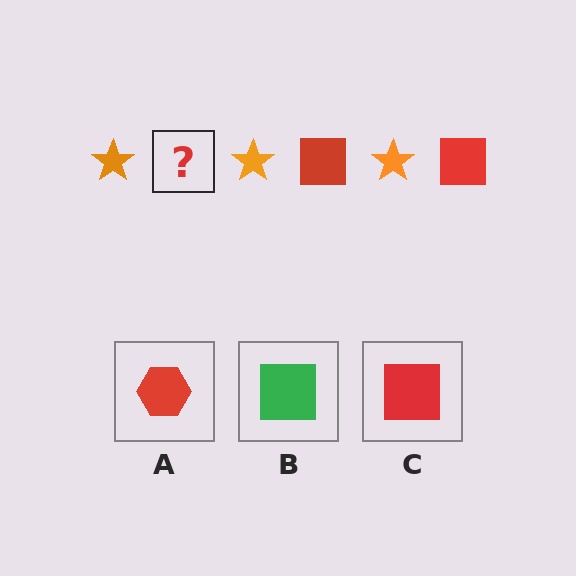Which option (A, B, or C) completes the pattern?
C.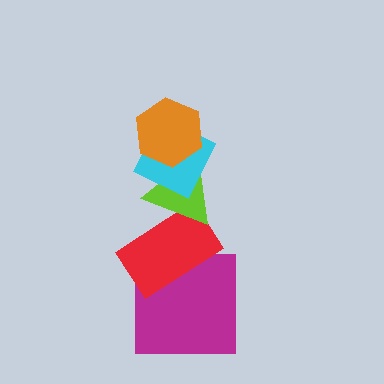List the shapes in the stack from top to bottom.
From top to bottom: the orange hexagon, the cyan diamond, the lime triangle, the red rectangle, the magenta square.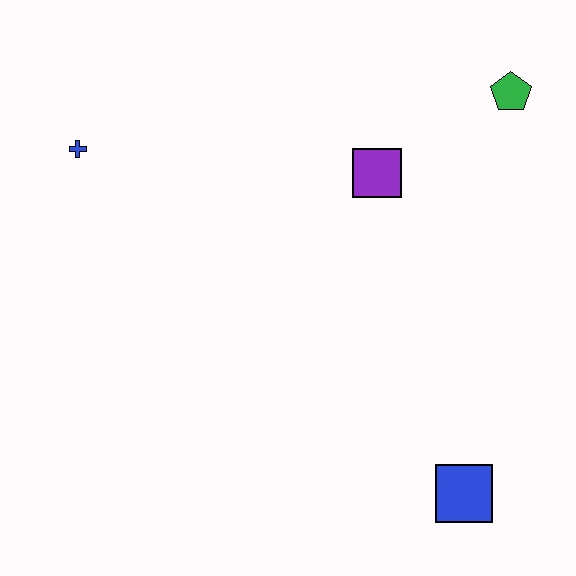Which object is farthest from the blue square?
The blue cross is farthest from the blue square.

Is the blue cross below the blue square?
No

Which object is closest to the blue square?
The purple square is closest to the blue square.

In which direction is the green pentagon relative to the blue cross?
The green pentagon is to the right of the blue cross.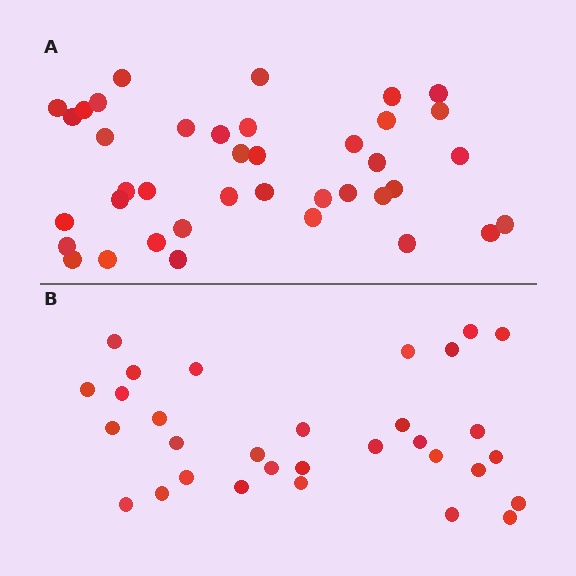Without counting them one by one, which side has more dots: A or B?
Region A (the top region) has more dots.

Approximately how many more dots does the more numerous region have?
Region A has roughly 8 or so more dots than region B.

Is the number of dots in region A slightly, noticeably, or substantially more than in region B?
Region A has noticeably more, but not dramatically so. The ratio is roughly 1.3 to 1.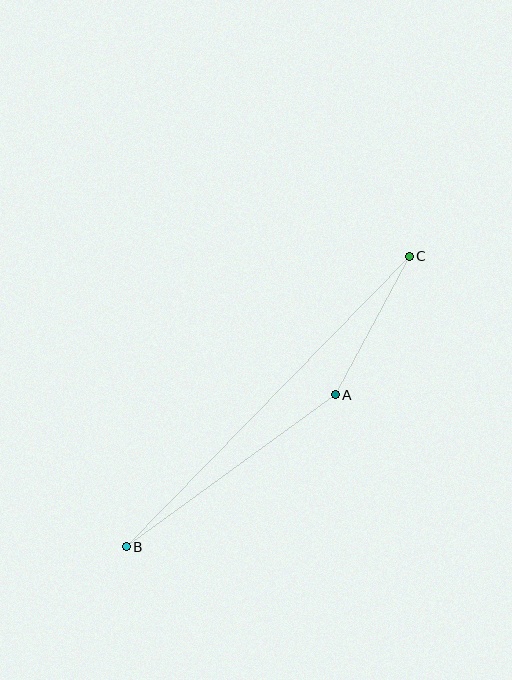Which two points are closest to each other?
Points A and C are closest to each other.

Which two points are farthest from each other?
Points B and C are farthest from each other.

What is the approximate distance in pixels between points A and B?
The distance between A and B is approximately 258 pixels.